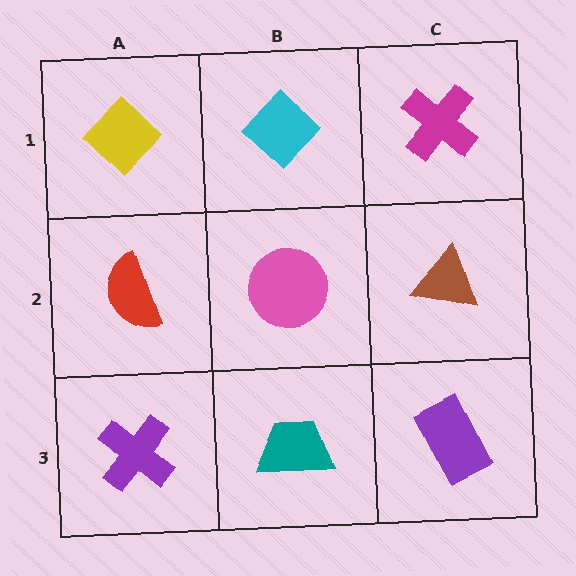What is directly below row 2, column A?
A purple cross.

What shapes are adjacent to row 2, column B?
A cyan diamond (row 1, column B), a teal trapezoid (row 3, column B), a red semicircle (row 2, column A), a brown triangle (row 2, column C).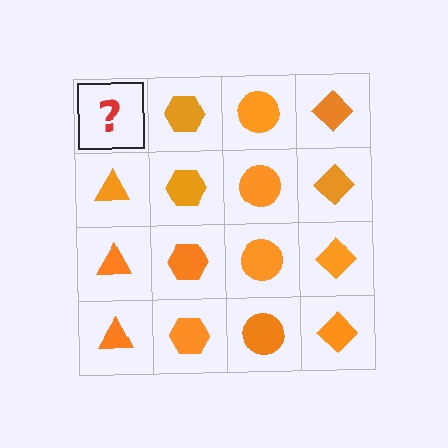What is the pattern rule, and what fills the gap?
The rule is that each column has a consistent shape. The gap should be filled with an orange triangle.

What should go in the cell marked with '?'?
The missing cell should contain an orange triangle.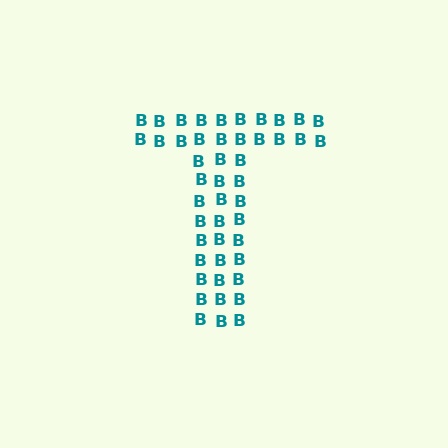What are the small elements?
The small elements are letter B's.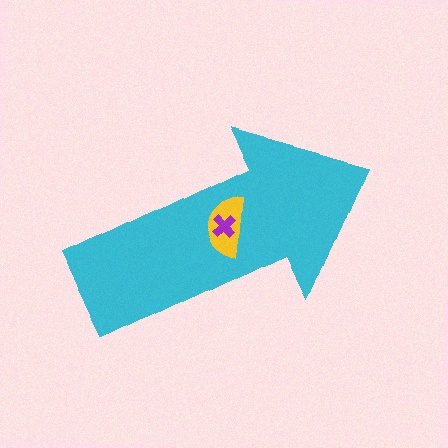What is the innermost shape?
The purple cross.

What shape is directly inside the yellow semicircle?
The purple cross.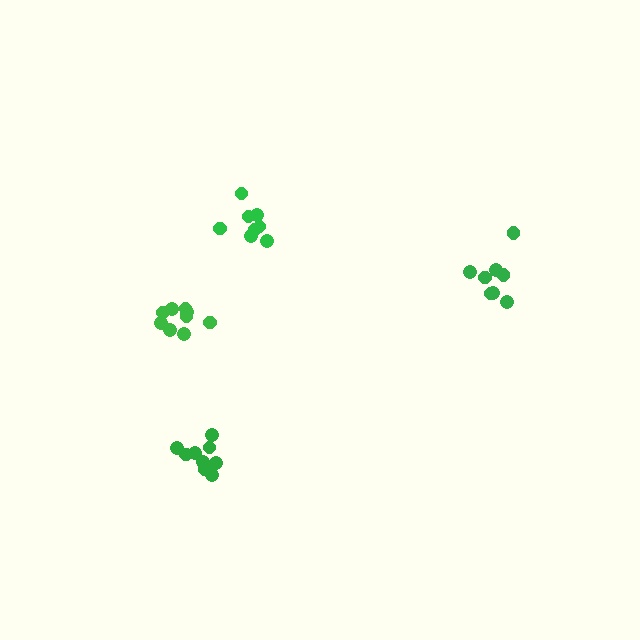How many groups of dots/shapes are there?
There are 4 groups.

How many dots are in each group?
Group 1: 8 dots, Group 2: 9 dots, Group 3: 9 dots, Group 4: 9 dots (35 total).